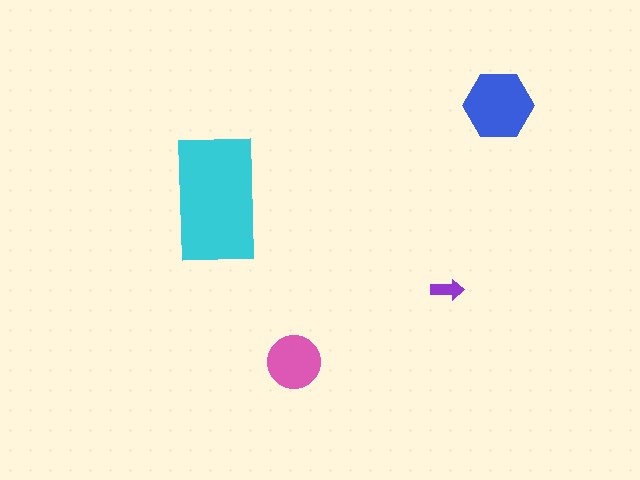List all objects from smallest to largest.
The purple arrow, the pink circle, the blue hexagon, the cyan rectangle.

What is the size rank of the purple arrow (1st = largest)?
4th.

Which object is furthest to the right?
The blue hexagon is rightmost.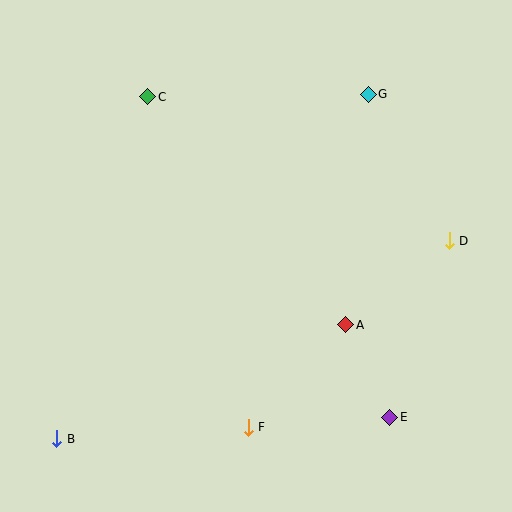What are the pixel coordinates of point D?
Point D is at (449, 241).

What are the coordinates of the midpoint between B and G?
The midpoint between B and G is at (212, 267).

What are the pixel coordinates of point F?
Point F is at (248, 427).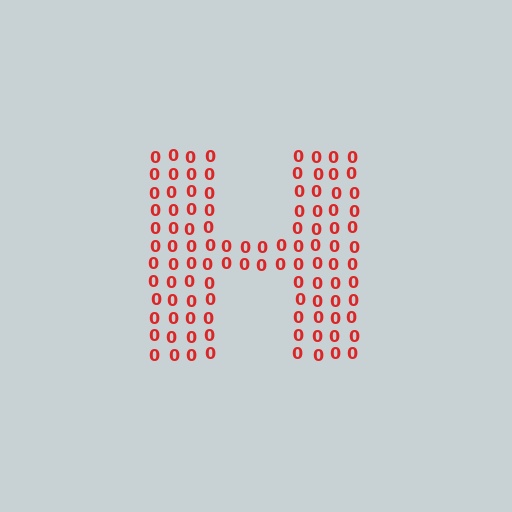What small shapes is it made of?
It is made of small digit 0's.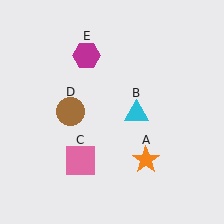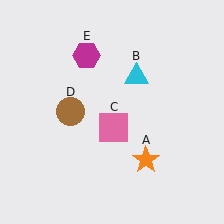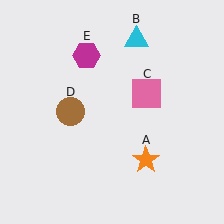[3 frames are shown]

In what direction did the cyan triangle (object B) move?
The cyan triangle (object B) moved up.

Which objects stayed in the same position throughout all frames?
Orange star (object A) and brown circle (object D) and magenta hexagon (object E) remained stationary.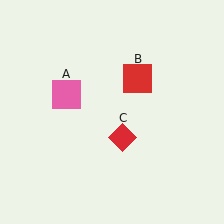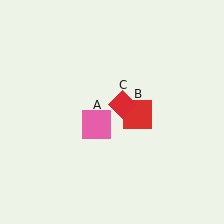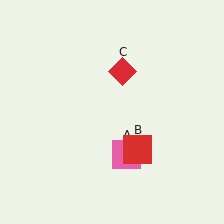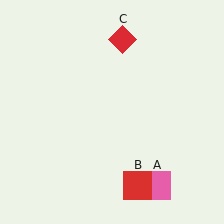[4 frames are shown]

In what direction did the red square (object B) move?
The red square (object B) moved down.